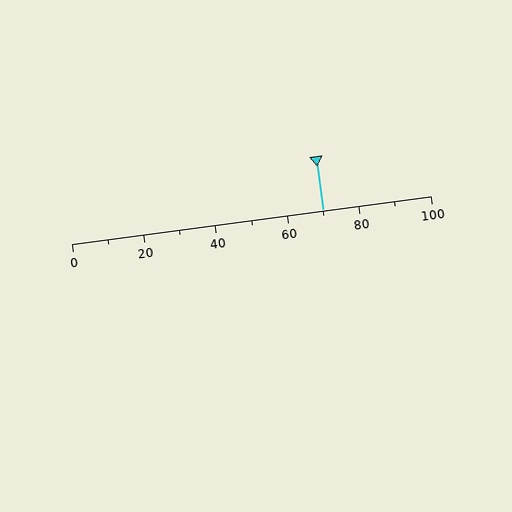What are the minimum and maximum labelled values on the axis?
The axis runs from 0 to 100.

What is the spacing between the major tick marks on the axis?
The major ticks are spaced 20 apart.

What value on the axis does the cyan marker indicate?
The marker indicates approximately 70.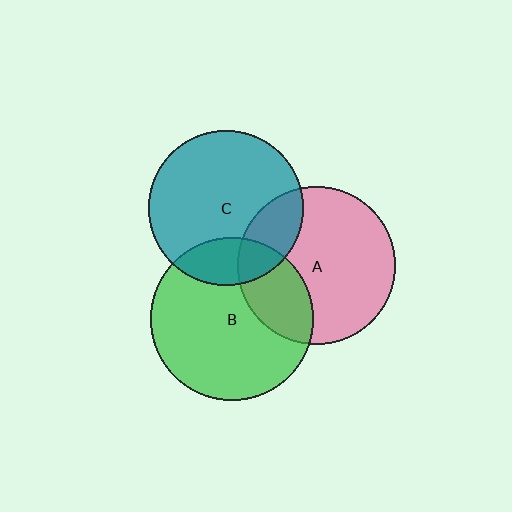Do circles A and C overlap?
Yes.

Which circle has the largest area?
Circle B (green).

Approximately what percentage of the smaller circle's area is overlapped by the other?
Approximately 20%.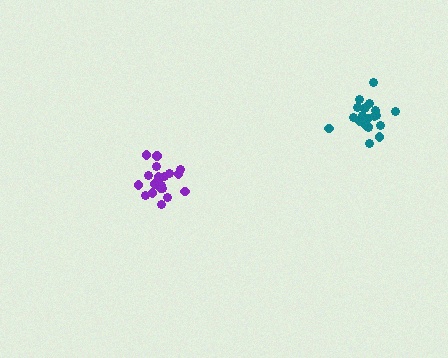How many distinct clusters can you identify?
There are 2 distinct clusters.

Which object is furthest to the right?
The teal cluster is rightmost.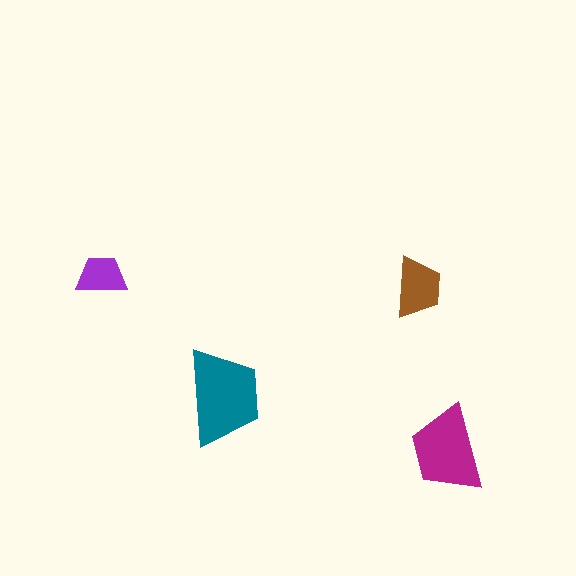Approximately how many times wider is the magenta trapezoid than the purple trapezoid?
About 1.5 times wider.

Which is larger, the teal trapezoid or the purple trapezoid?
The teal one.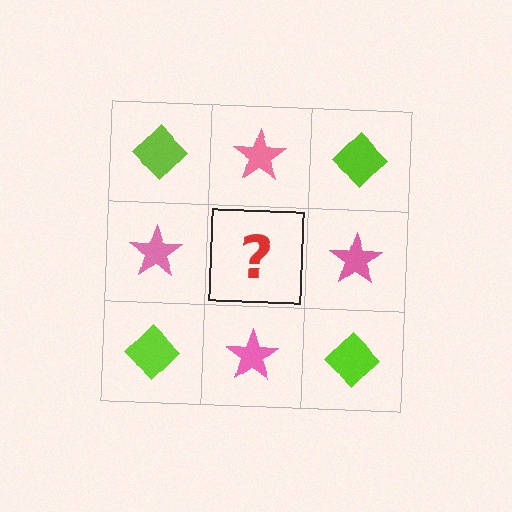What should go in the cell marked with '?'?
The missing cell should contain a lime diamond.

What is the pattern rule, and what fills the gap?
The rule is that it alternates lime diamond and pink star in a checkerboard pattern. The gap should be filled with a lime diamond.